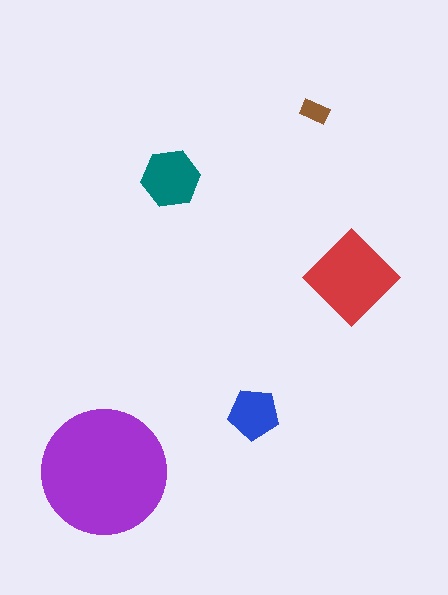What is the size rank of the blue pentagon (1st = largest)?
4th.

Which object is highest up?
The brown rectangle is topmost.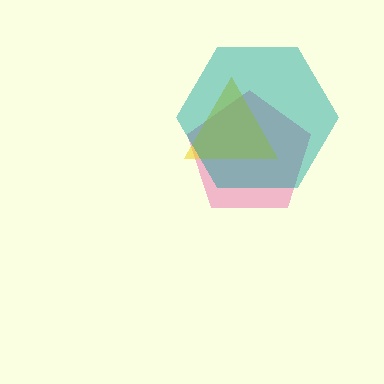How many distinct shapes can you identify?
There are 3 distinct shapes: a pink pentagon, a yellow triangle, a teal hexagon.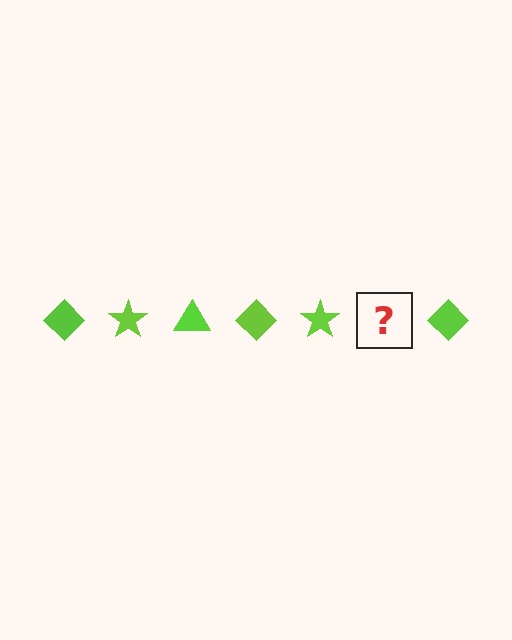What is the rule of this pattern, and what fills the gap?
The rule is that the pattern cycles through diamond, star, triangle shapes in lime. The gap should be filled with a lime triangle.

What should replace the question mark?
The question mark should be replaced with a lime triangle.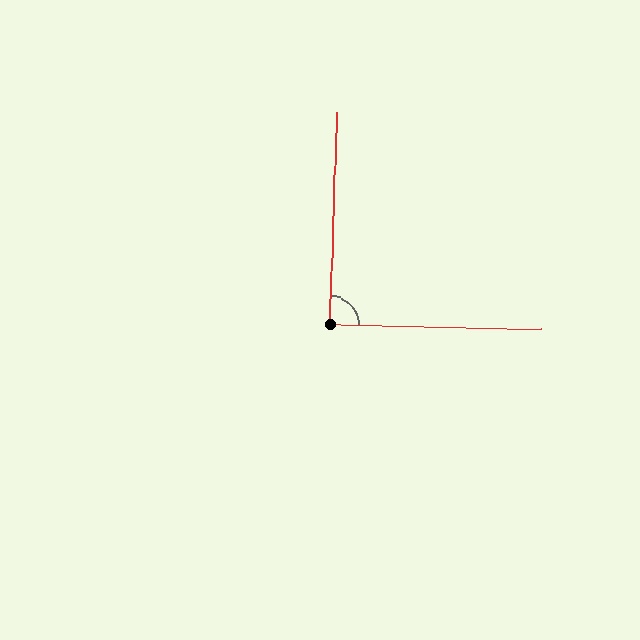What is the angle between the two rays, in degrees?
Approximately 89 degrees.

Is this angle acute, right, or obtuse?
It is approximately a right angle.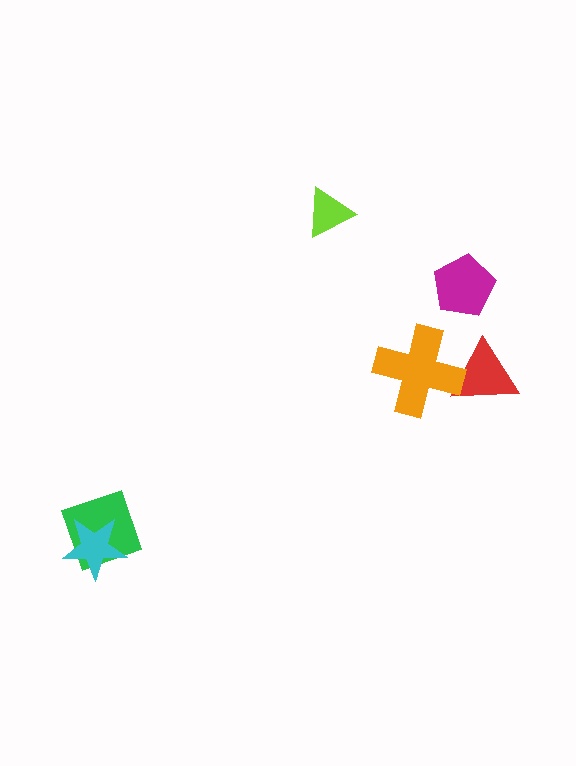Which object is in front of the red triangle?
The orange cross is in front of the red triangle.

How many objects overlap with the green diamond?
1 object overlaps with the green diamond.